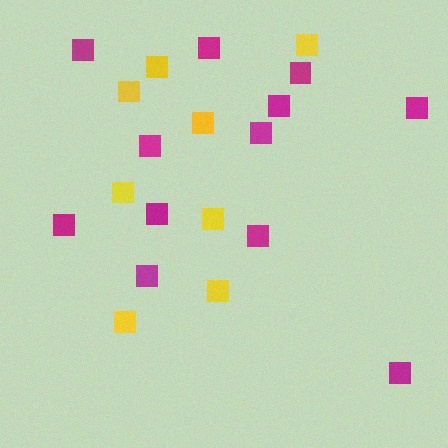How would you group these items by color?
There are 2 groups: one group of magenta squares (12) and one group of yellow squares (8).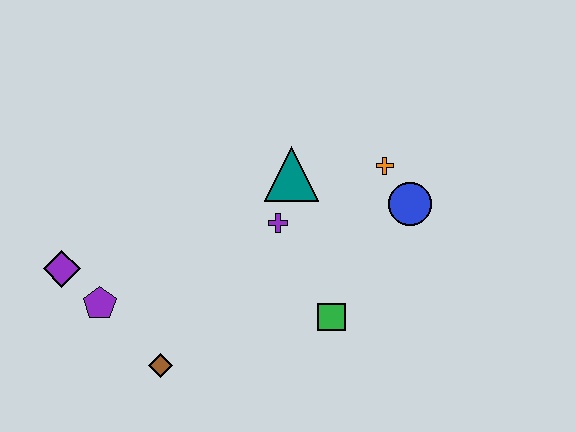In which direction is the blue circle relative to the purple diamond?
The blue circle is to the right of the purple diamond.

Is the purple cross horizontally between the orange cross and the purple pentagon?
Yes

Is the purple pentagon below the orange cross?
Yes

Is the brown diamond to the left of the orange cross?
Yes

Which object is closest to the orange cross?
The blue circle is closest to the orange cross.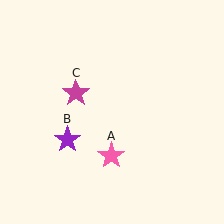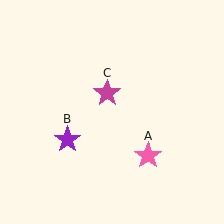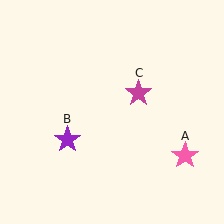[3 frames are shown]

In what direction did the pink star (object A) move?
The pink star (object A) moved right.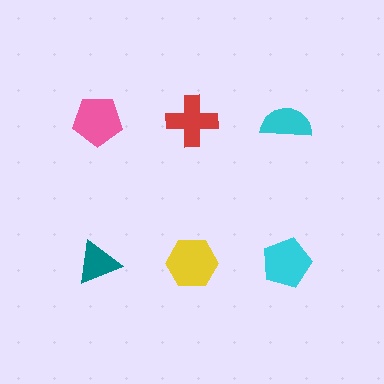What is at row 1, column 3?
A cyan semicircle.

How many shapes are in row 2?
3 shapes.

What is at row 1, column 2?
A red cross.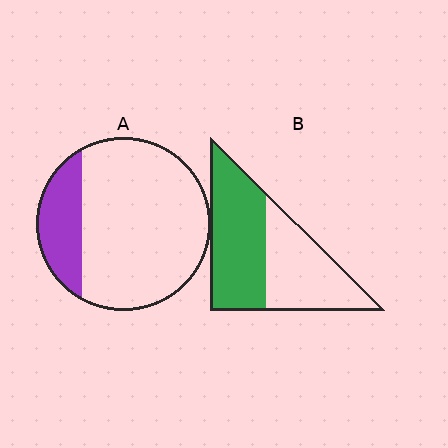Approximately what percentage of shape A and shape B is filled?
A is approximately 20% and B is approximately 55%.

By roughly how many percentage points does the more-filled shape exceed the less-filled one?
By roughly 35 percentage points (B over A).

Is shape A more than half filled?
No.